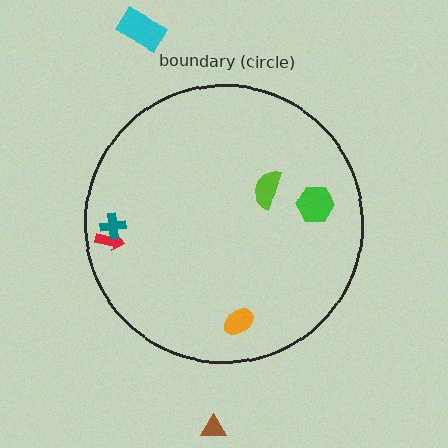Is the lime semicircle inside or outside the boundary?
Inside.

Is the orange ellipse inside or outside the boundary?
Inside.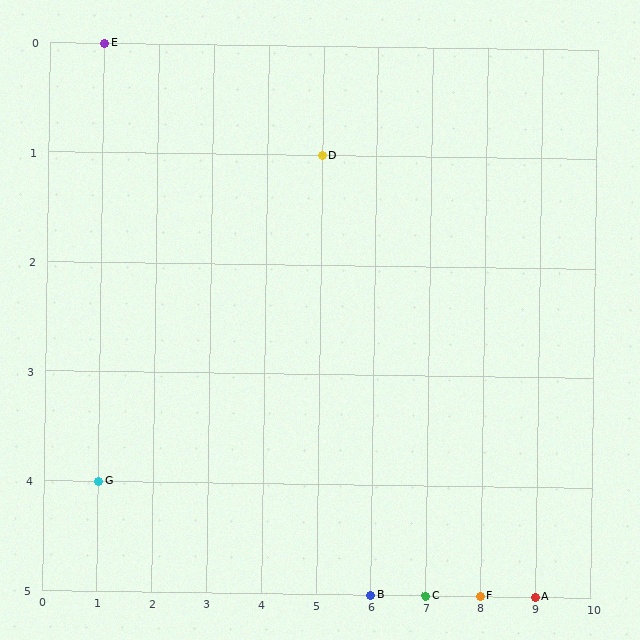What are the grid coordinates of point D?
Point D is at grid coordinates (5, 1).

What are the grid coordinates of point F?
Point F is at grid coordinates (8, 5).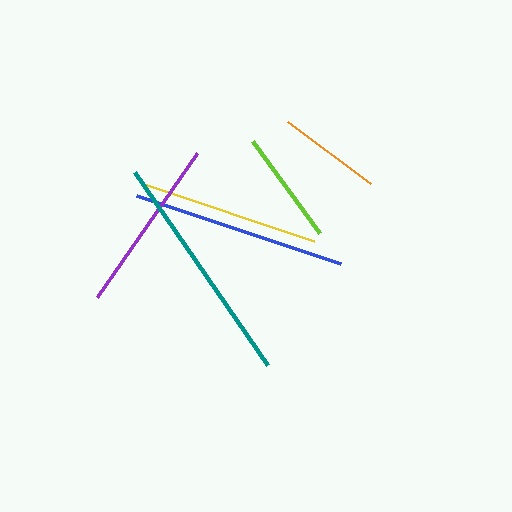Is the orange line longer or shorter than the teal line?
The teal line is longer than the orange line.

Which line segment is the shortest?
The orange line is the shortest at approximately 103 pixels.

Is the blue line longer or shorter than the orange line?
The blue line is longer than the orange line.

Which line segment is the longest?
The teal line is the longest at approximately 234 pixels.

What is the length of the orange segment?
The orange segment is approximately 103 pixels long.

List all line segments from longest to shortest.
From longest to shortest: teal, blue, yellow, purple, lime, orange.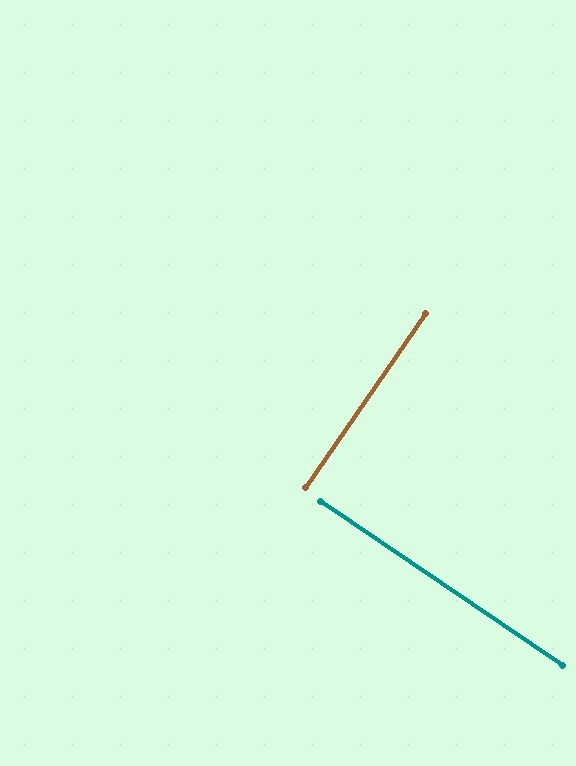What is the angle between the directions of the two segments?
Approximately 90 degrees.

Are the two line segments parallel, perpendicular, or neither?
Perpendicular — they meet at approximately 90°.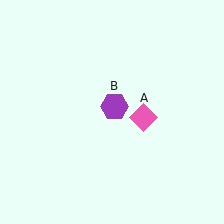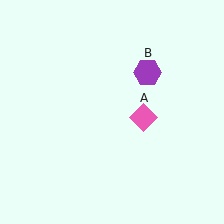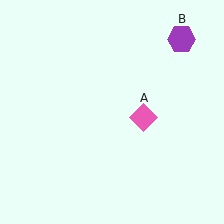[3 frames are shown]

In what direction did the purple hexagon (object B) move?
The purple hexagon (object B) moved up and to the right.